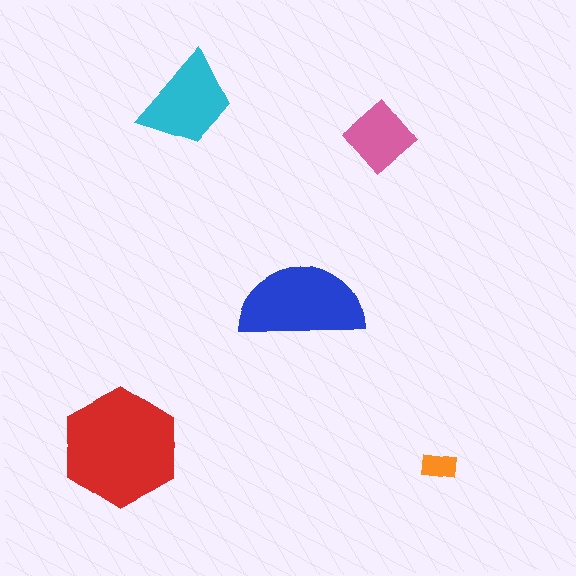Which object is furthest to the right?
The orange rectangle is rightmost.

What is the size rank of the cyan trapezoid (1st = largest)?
3rd.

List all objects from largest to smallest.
The red hexagon, the blue semicircle, the cyan trapezoid, the pink diamond, the orange rectangle.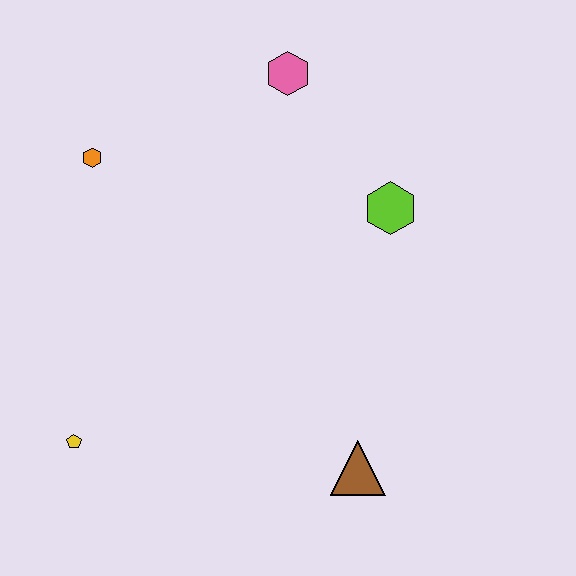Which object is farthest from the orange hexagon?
The brown triangle is farthest from the orange hexagon.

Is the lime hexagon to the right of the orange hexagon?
Yes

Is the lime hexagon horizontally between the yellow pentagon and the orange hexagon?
No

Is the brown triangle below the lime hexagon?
Yes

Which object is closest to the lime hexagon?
The pink hexagon is closest to the lime hexagon.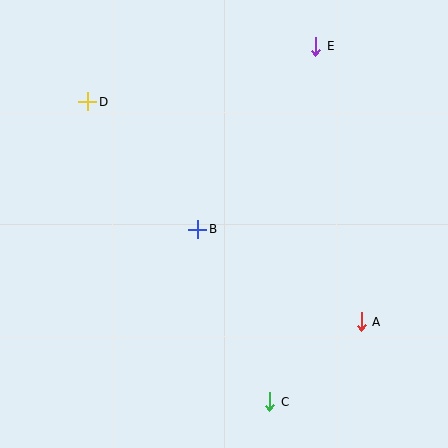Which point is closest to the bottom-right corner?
Point A is closest to the bottom-right corner.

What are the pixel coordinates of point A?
Point A is at (361, 322).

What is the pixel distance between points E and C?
The distance between E and C is 359 pixels.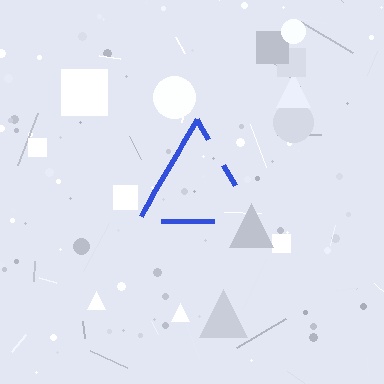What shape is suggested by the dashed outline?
The dashed outline suggests a triangle.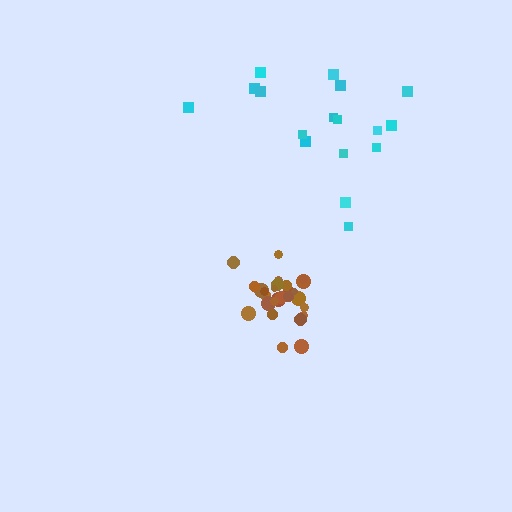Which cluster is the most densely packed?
Brown.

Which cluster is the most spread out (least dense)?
Cyan.